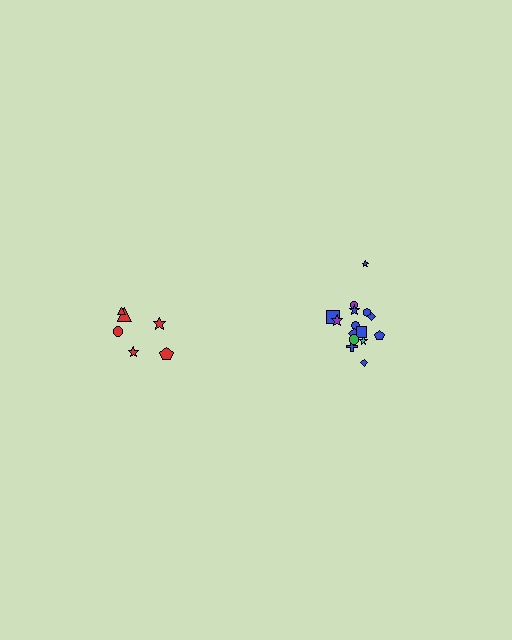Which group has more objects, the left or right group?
The right group.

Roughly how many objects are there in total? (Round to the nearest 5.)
Roughly 20 objects in total.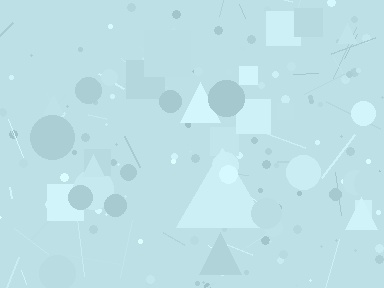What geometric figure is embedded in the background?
A triangle is embedded in the background.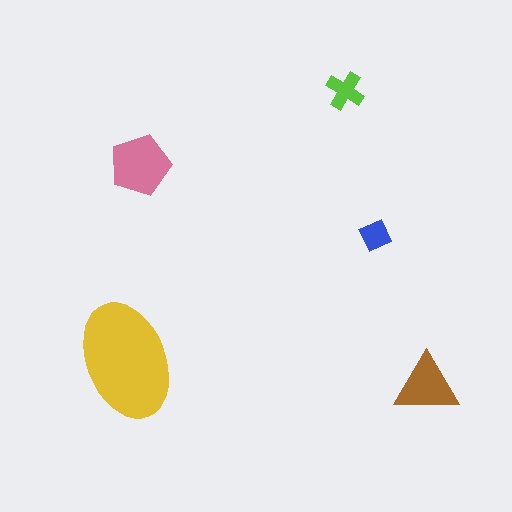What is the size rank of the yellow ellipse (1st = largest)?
1st.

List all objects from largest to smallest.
The yellow ellipse, the pink pentagon, the brown triangle, the lime cross, the blue diamond.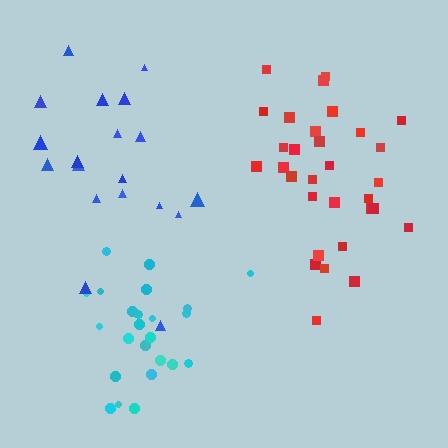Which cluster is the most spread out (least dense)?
Blue.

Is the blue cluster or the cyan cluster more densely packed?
Cyan.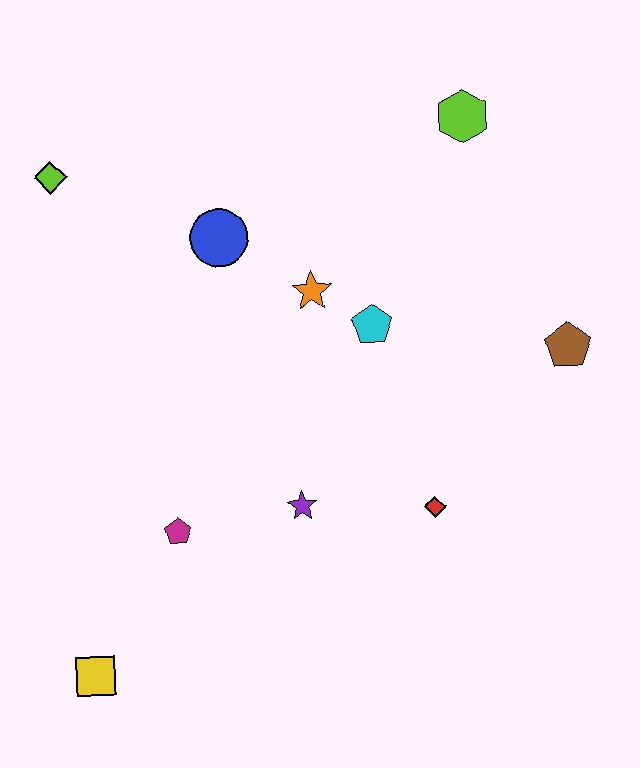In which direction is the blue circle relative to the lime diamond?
The blue circle is to the right of the lime diamond.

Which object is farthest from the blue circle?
The yellow square is farthest from the blue circle.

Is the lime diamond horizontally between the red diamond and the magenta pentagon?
No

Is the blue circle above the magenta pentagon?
Yes